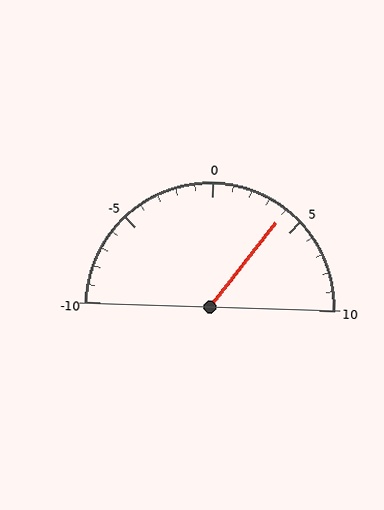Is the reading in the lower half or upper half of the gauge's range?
The reading is in the upper half of the range (-10 to 10).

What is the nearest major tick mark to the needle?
The nearest major tick mark is 5.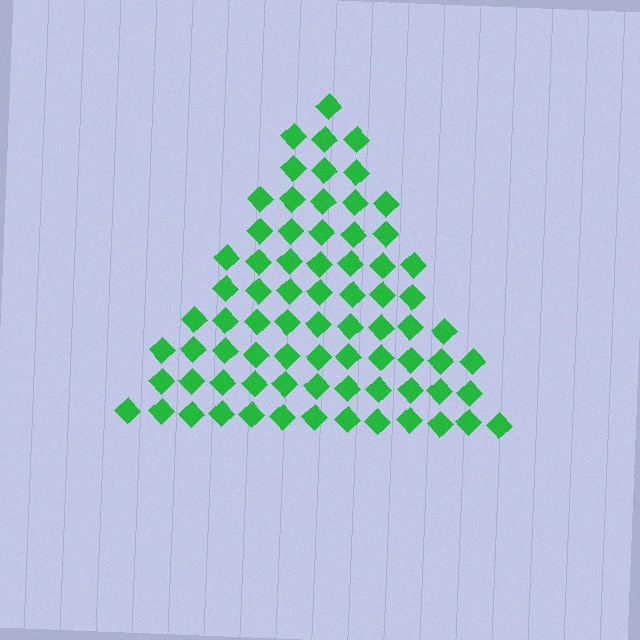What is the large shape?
The large shape is a triangle.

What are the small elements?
The small elements are diamonds.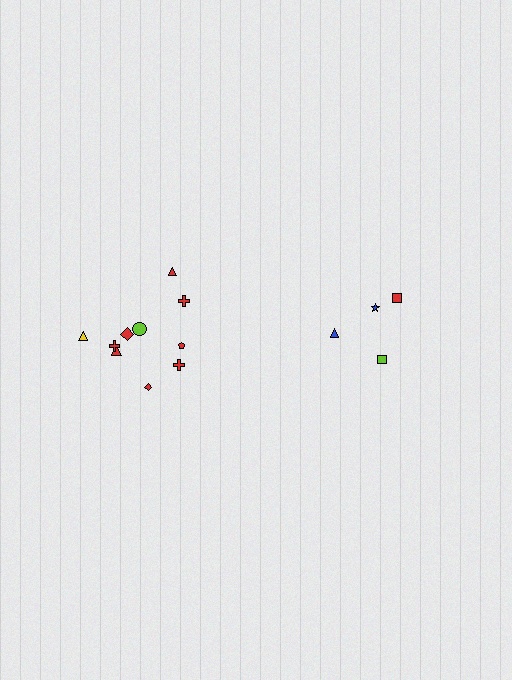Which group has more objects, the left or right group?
The left group.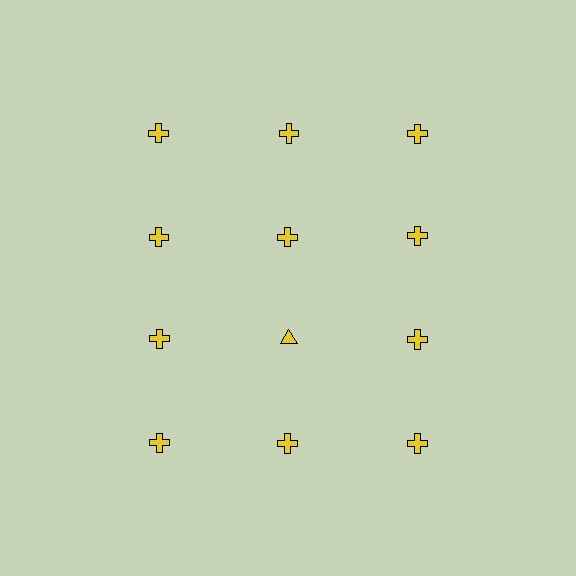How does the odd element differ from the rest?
It has a different shape: triangle instead of cross.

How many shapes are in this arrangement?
There are 12 shapes arranged in a grid pattern.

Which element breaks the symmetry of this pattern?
The yellow triangle in the third row, second from left column breaks the symmetry. All other shapes are yellow crosses.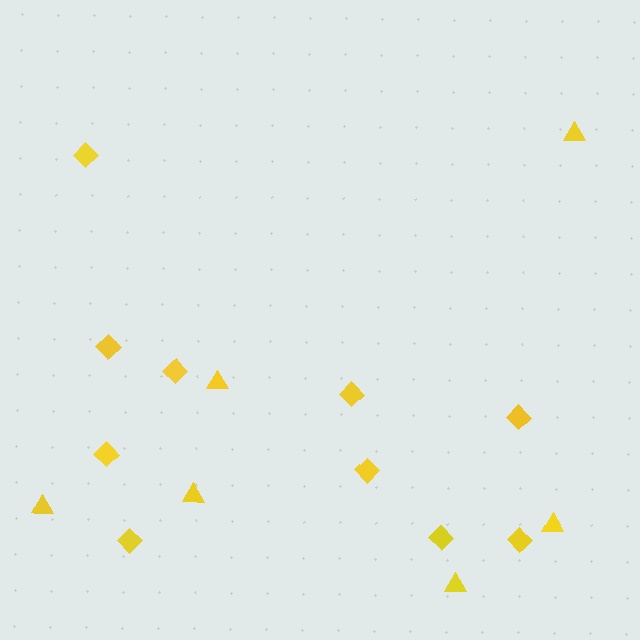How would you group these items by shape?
There are 2 groups: one group of triangles (6) and one group of diamonds (10).